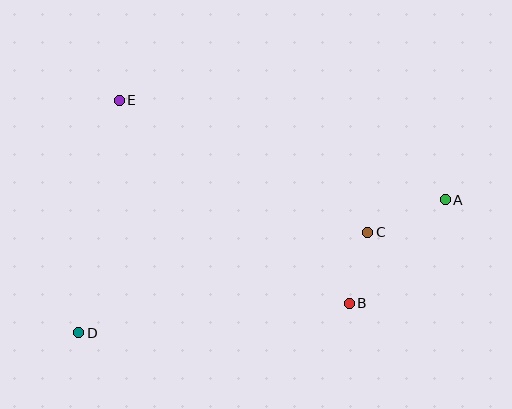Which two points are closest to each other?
Points B and C are closest to each other.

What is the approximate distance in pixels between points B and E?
The distance between B and E is approximately 307 pixels.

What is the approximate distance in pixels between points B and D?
The distance between B and D is approximately 272 pixels.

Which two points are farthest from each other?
Points A and D are farthest from each other.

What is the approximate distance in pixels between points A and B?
The distance between A and B is approximately 141 pixels.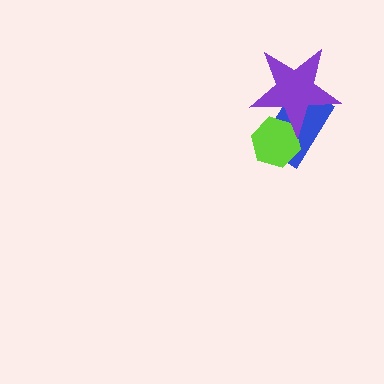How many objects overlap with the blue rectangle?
2 objects overlap with the blue rectangle.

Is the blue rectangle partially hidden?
Yes, it is partially covered by another shape.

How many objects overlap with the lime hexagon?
2 objects overlap with the lime hexagon.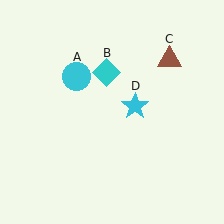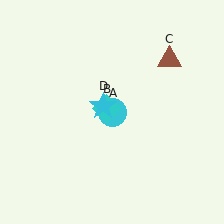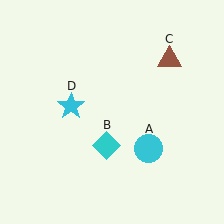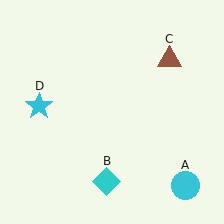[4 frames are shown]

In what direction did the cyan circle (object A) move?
The cyan circle (object A) moved down and to the right.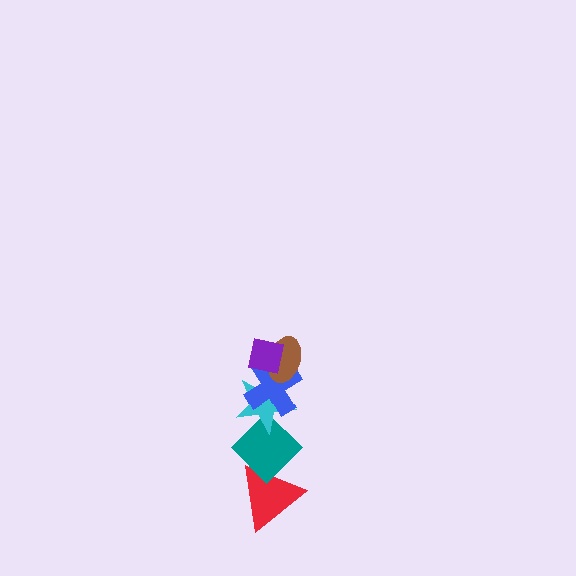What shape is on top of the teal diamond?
The cyan star is on top of the teal diamond.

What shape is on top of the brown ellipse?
The purple square is on top of the brown ellipse.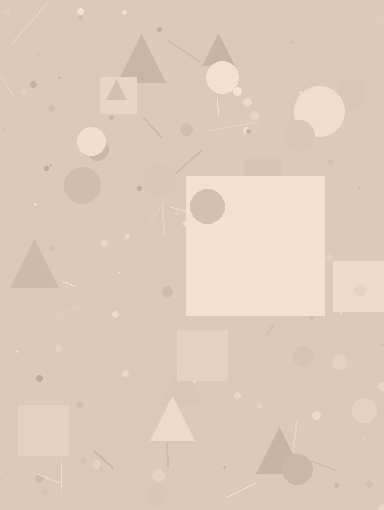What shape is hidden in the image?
A square is hidden in the image.